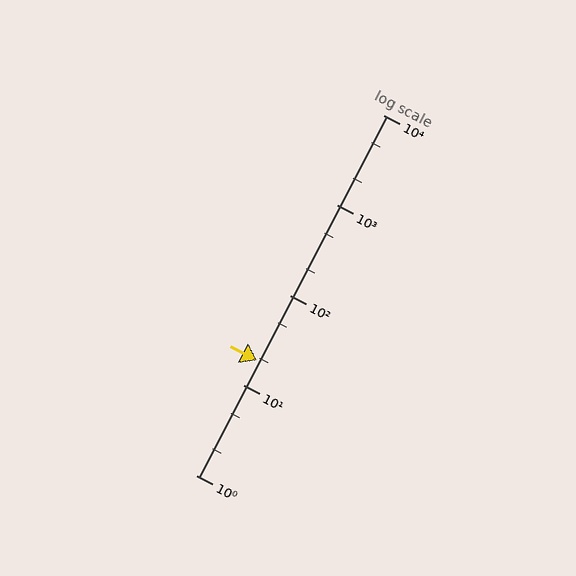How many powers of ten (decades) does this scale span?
The scale spans 4 decades, from 1 to 10000.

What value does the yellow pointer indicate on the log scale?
The pointer indicates approximately 19.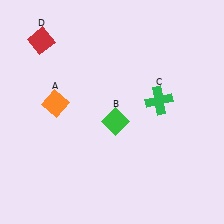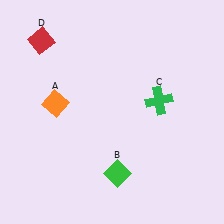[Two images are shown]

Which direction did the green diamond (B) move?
The green diamond (B) moved down.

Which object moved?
The green diamond (B) moved down.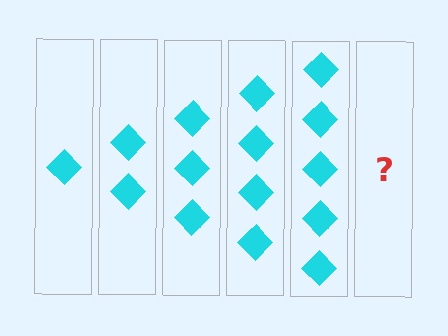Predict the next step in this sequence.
The next step is 6 diamonds.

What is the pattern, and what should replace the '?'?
The pattern is that each step adds one more diamond. The '?' should be 6 diamonds.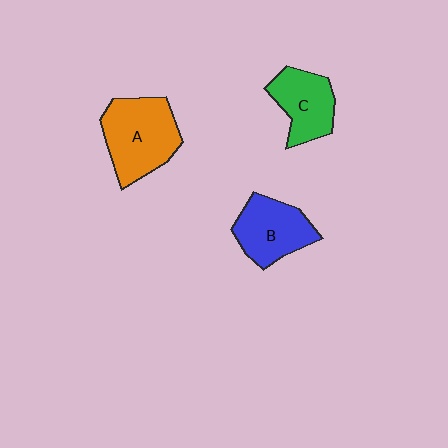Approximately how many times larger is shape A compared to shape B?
Approximately 1.3 times.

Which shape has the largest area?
Shape A (orange).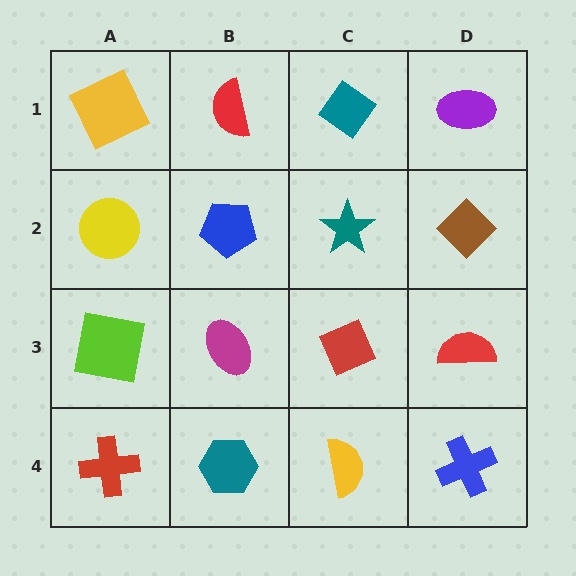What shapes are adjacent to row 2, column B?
A red semicircle (row 1, column B), a magenta ellipse (row 3, column B), a yellow circle (row 2, column A), a teal star (row 2, column C).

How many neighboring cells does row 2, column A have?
3.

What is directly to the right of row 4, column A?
A teal hexagon.